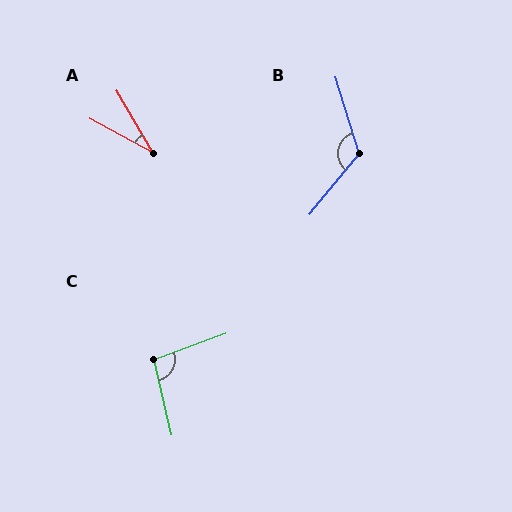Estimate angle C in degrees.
Approximately 97 degrees.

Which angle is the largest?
B, at approximately 123 degrees.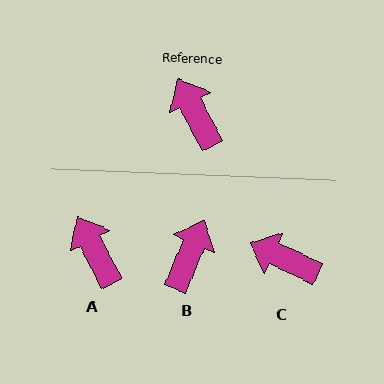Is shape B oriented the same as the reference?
No, it is off by about 50 degrees.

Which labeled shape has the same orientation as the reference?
A.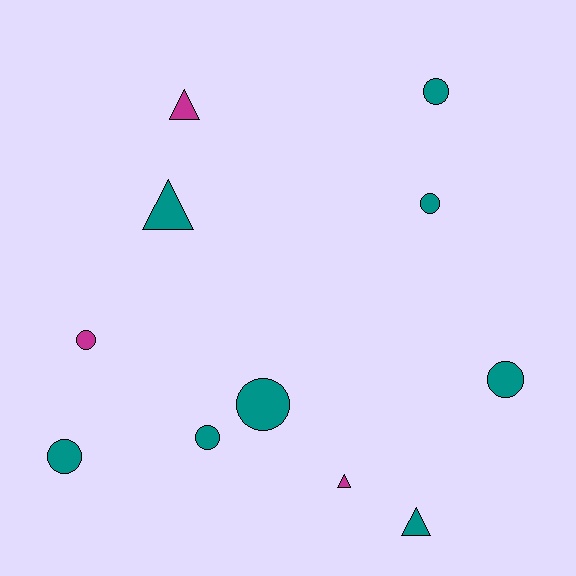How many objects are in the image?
There are 11 objects.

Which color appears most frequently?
Teal, with 8 objects.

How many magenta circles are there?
There is 1 magenta circle.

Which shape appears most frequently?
Circle, with 7 objects.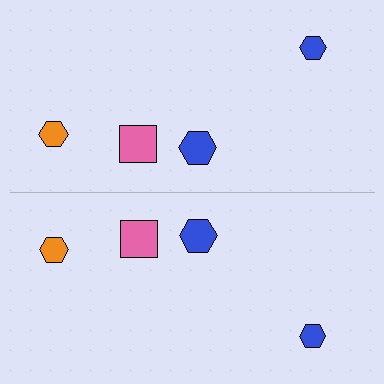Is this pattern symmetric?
Yes, this pattern has bilateral (reflection) symmetry.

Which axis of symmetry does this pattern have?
The pattern has a horizontal axis of symmetry running through the center of the image.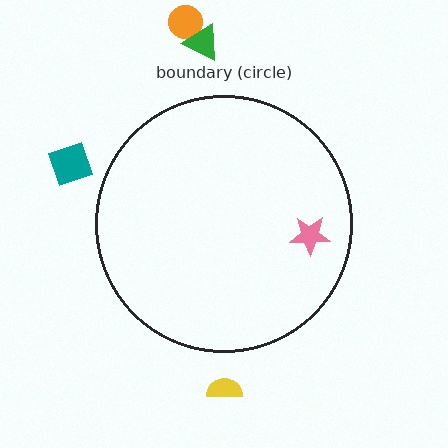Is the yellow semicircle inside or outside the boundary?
Outside.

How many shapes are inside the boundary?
1 inside, 4 outside.